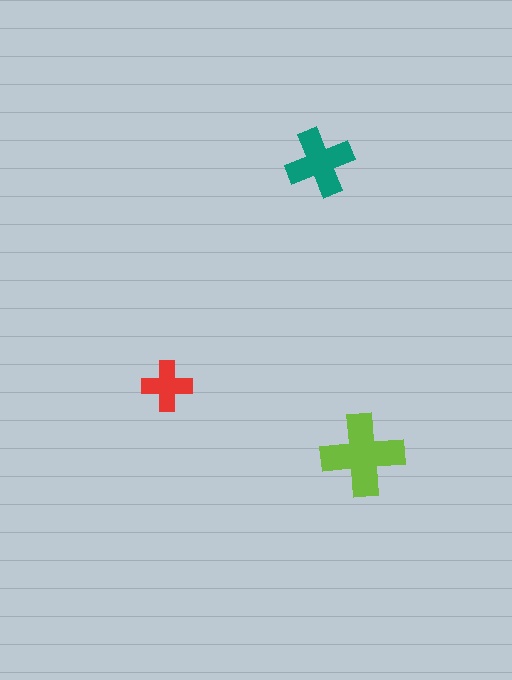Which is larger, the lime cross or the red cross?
The lime one.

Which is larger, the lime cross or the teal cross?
The lime one.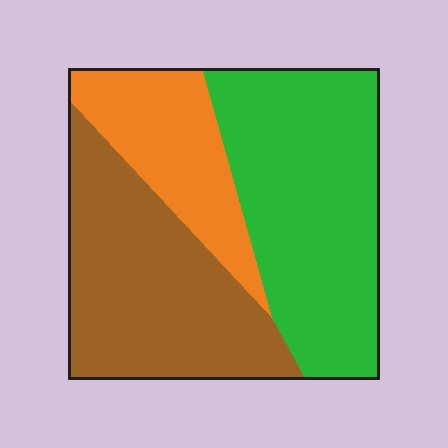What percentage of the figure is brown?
Brown covers 37% of the figure.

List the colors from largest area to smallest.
From largest to smallest: green, brown, orange.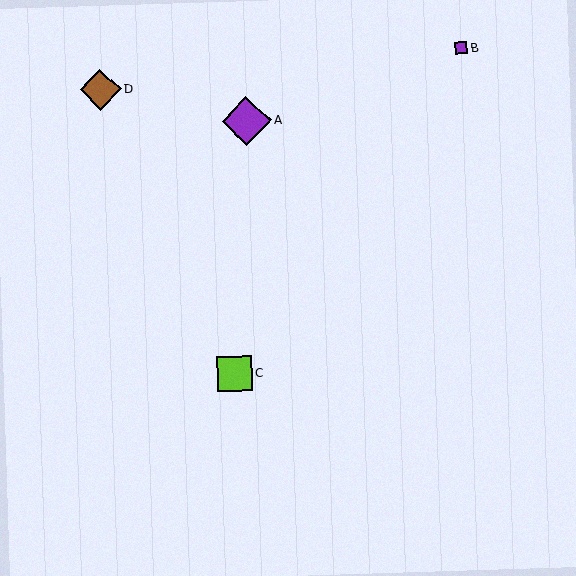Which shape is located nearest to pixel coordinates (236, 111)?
The purple diamond (labeled A) at (247, 121) is nearest to that location.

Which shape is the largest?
The purple diamond (labeled A) is the largest.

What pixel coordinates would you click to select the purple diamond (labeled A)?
Click at (247, 121) to select the purple diamond A.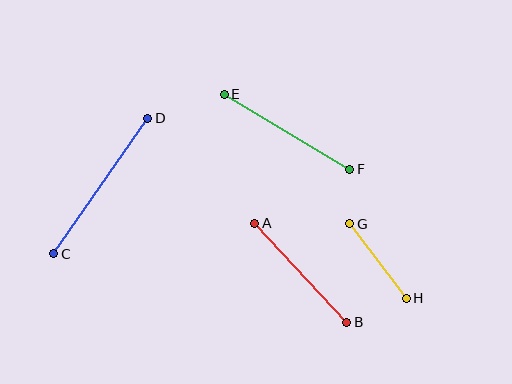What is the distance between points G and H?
The distance is approximately 93 pixels.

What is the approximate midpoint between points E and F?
The midpoint is at approximately (287, 132) pixels.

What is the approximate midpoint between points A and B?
The midpoint is at approximately (301, 273) pixels.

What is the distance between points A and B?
The distance is approximately 135 pixels.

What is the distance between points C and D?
The distance is approximately 165 pixels.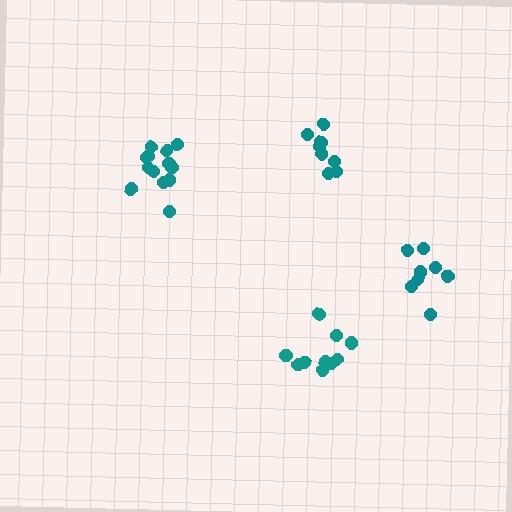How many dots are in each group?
Group 1: 8 dots, Group 2: 10 dots, Group 3: 13 dots, Group 4: 8 dots (39 total).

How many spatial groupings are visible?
There are 4 spatial groupings.